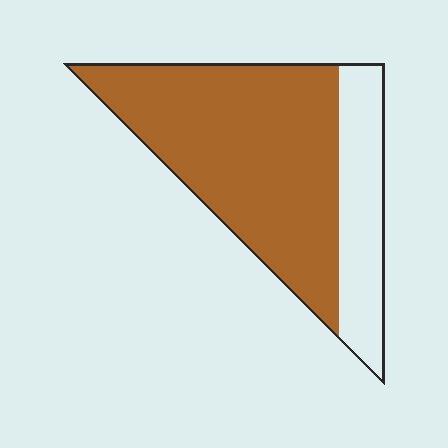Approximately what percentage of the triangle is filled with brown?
Approximately 75%.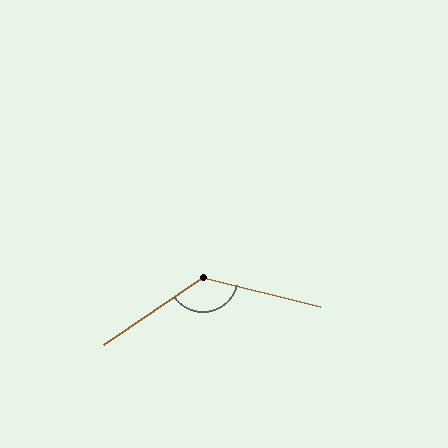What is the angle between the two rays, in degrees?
Approximately 132 degrees.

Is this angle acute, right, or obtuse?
It is obtuse.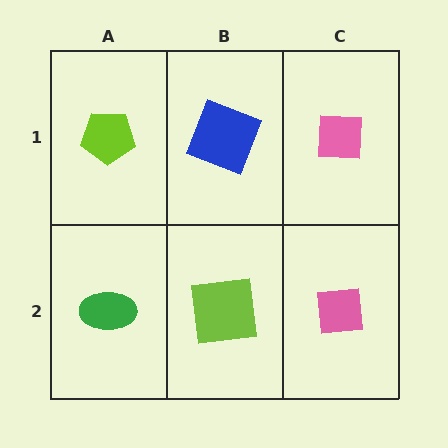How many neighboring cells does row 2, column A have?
2.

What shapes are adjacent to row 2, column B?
A blue square (row 1, column B), a green ellipse (row 2, column A), a pink square (row 2, column C).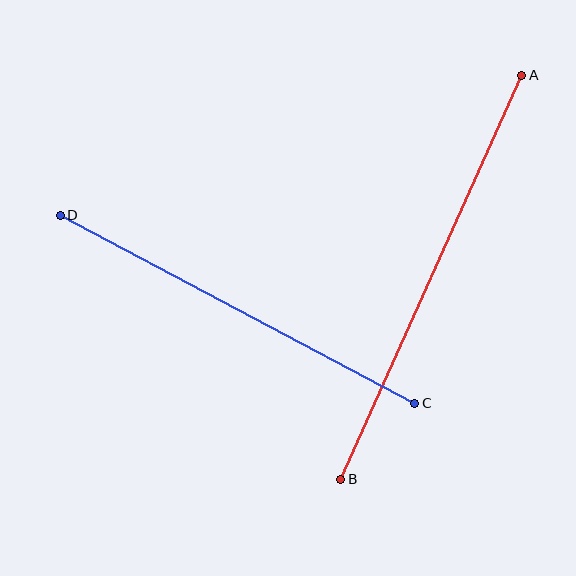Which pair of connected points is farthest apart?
Points A and B are farthest apart.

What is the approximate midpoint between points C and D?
The midpoint is at approximately (237, 309) pixels.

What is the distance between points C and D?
The distance is approximately 401 pixels.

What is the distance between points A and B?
The distance is approximately 443 pixels.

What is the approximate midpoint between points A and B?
The midpoint is at approximately (431, 277) pixels.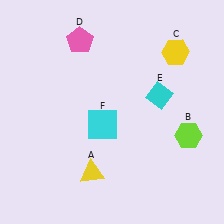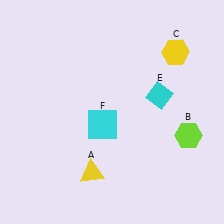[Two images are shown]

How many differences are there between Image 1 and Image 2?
There is 1 difference between the two images.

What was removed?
The pink pentagon (D) was removed in Image 2.